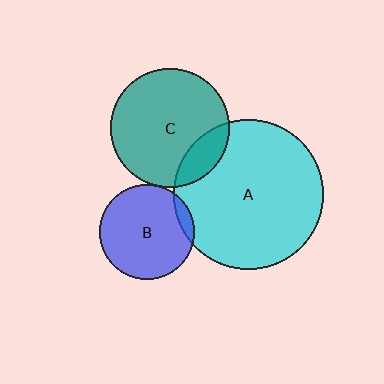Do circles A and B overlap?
Yes.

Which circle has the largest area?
Circle A (cyan).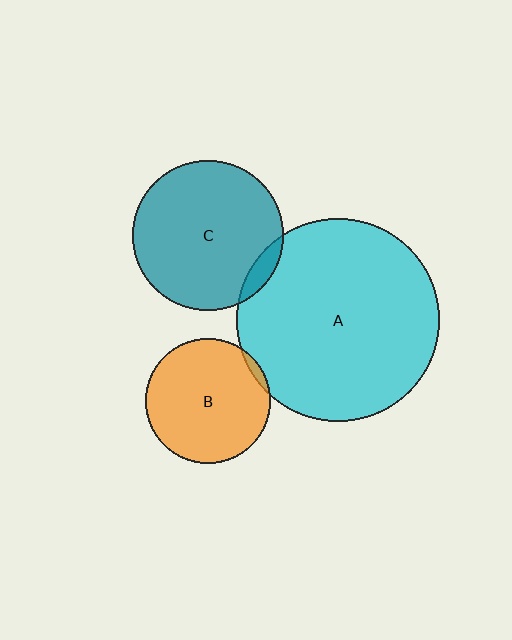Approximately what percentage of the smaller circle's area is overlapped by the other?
Approximately 5%.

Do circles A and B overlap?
Yes.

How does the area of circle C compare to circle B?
Approximately 1.4 times.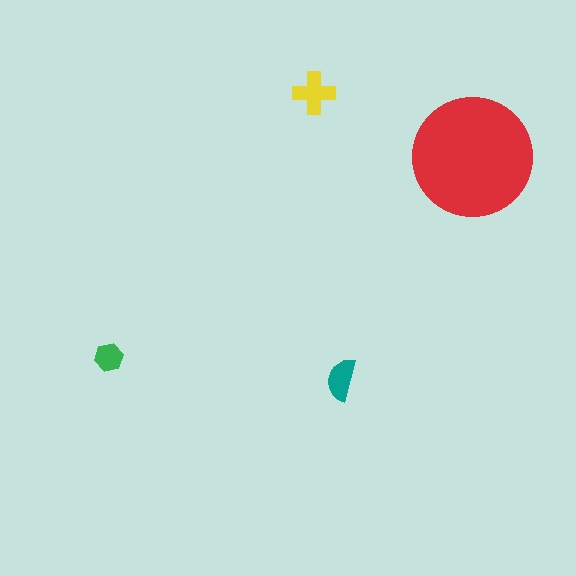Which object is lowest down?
The teal semicircle is bottommost.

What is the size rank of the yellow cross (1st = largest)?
2nd.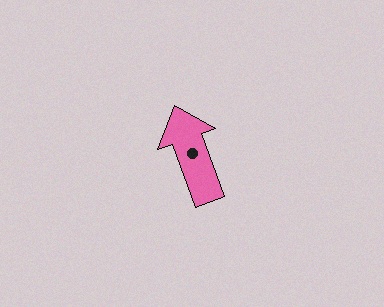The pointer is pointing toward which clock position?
Roughly 11 o'clock.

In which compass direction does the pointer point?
North.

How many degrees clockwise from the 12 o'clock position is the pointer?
Approximately 340 degrees.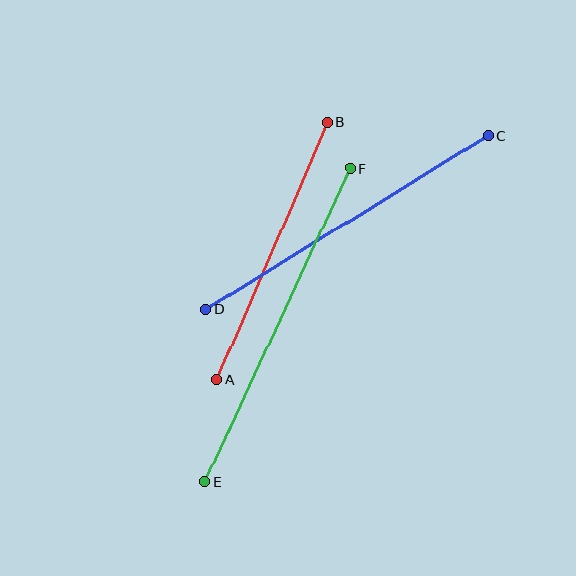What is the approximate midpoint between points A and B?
The midpoint is at approximately (272, 251) pixels.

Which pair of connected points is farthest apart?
Points E and F are farthest apart.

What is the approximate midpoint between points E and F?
The midpoint is at approximately (278, 325) pixels.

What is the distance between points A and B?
The distance is approximately 280 pixels.